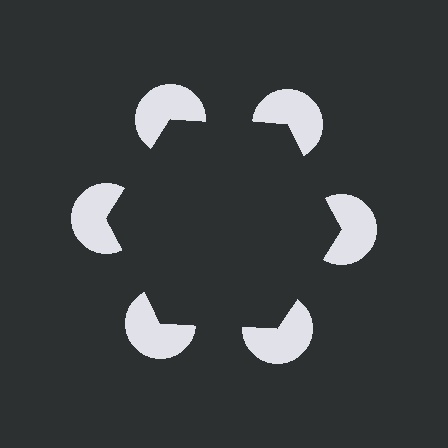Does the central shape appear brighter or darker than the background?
It typically appears slightly darker than the background, even though no actual brightness change is drawn.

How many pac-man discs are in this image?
There are 6 — one at each vertex of the illusory hexagon.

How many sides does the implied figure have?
6 sides.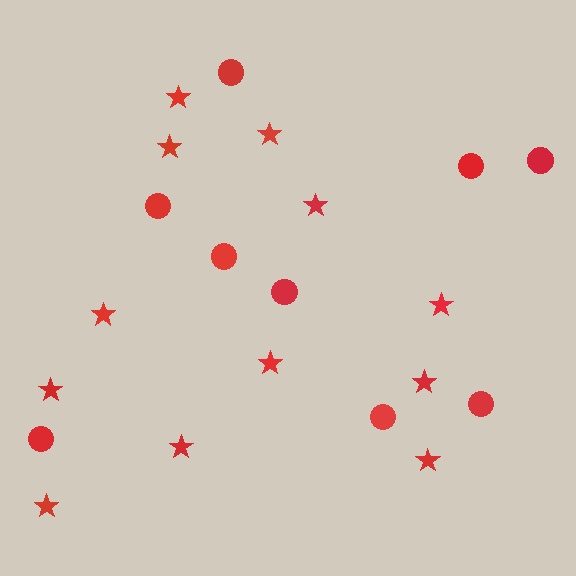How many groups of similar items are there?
There are 2 groups: one group of circles (9) and one group of stars (12).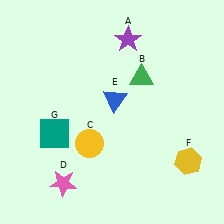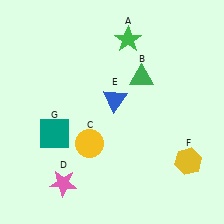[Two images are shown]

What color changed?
The star (A) changed from purple in Image 1 to green in Image 2.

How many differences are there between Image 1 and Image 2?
There is 1 difference between the two images.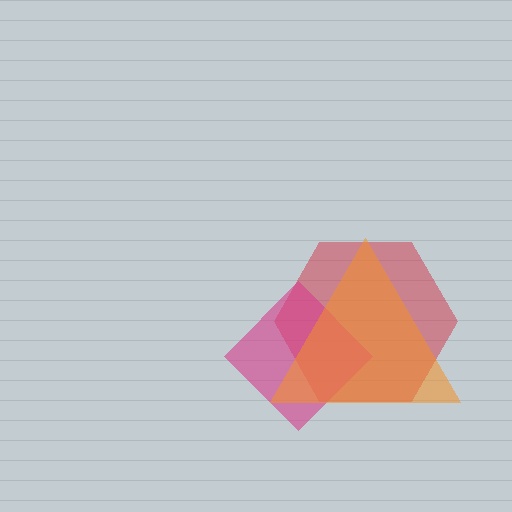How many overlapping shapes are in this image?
There are 3 overlapping shapes in the image.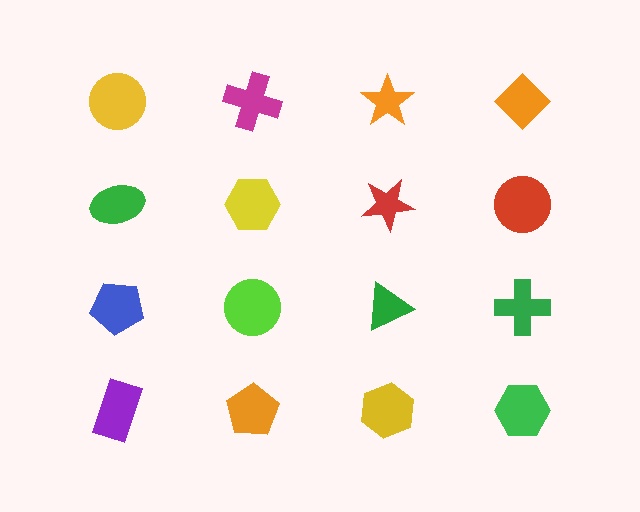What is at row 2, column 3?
A red star.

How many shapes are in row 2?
4 shapes.